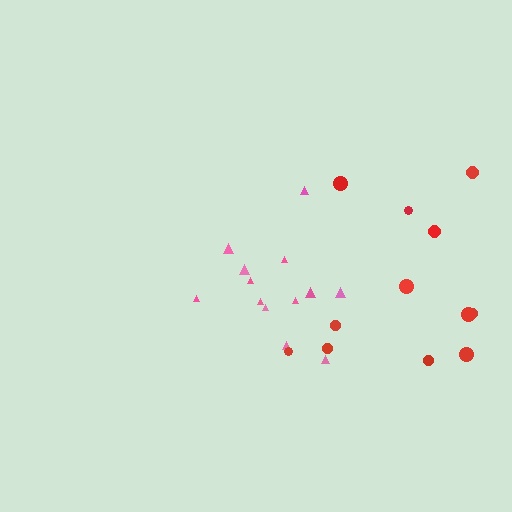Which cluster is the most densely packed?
Pink.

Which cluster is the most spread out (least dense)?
Red.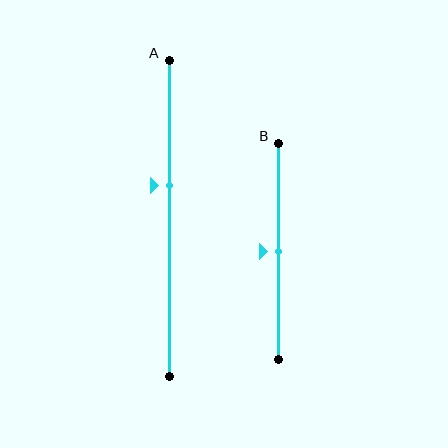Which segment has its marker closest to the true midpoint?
Segment B has its marker closest to the true midpoint.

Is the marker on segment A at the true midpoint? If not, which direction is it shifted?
No, the marker on segment A is shifted upward by about 10% of the segment length.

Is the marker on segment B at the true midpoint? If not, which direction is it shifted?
Yes, the marker on segment B is at the true midpoint.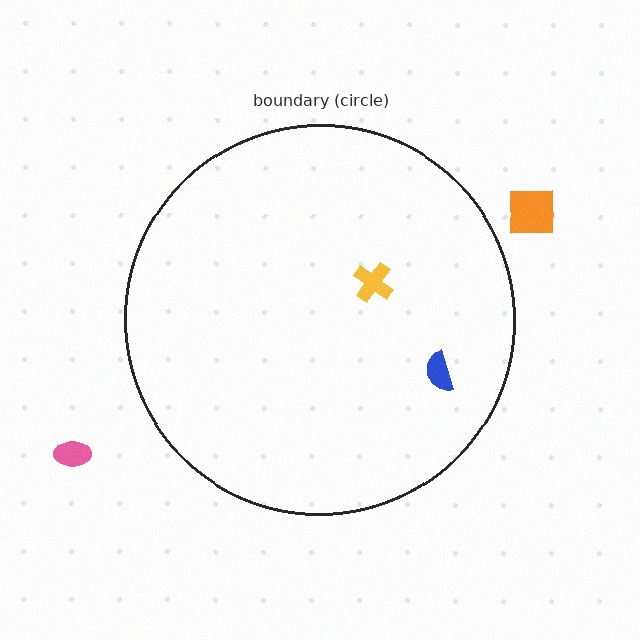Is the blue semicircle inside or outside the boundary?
Inside.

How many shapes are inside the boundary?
2 inside, 2 outside.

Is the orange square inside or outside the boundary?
Outside.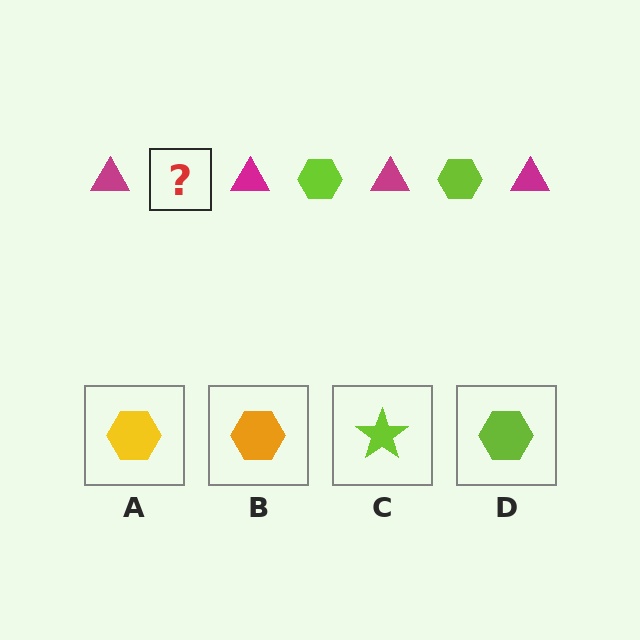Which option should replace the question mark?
Option D.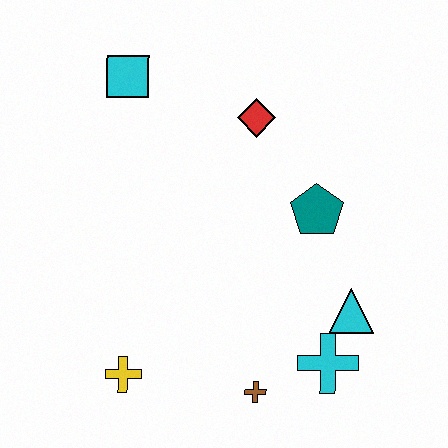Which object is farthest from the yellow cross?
The cyan square is farthest from the yellow cross.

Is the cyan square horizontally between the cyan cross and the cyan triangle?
No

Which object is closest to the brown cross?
The cyan cross is closest to the brown cross.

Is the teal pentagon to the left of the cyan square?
No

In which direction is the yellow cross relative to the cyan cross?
The yellow cross is to the left of the cyan cross.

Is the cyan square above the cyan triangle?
Yes